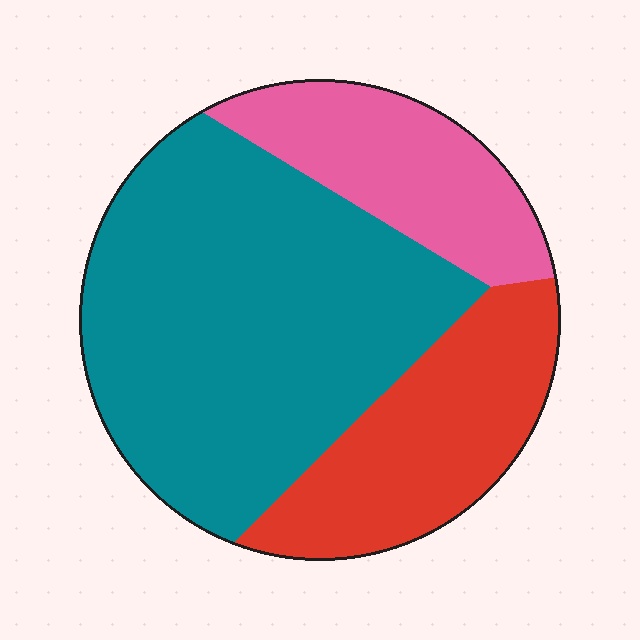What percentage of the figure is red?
Red takes up between a sixth and a third of the figure.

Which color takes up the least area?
Pink, at roughly 20%.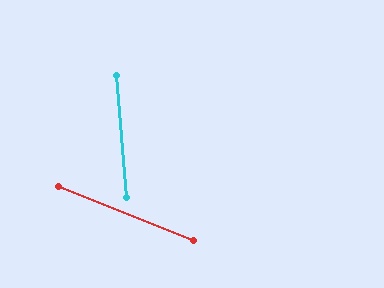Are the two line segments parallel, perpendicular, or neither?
Neither parallel nor perpendicular — they differ by about 64°.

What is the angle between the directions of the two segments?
Approximately 64 degrees.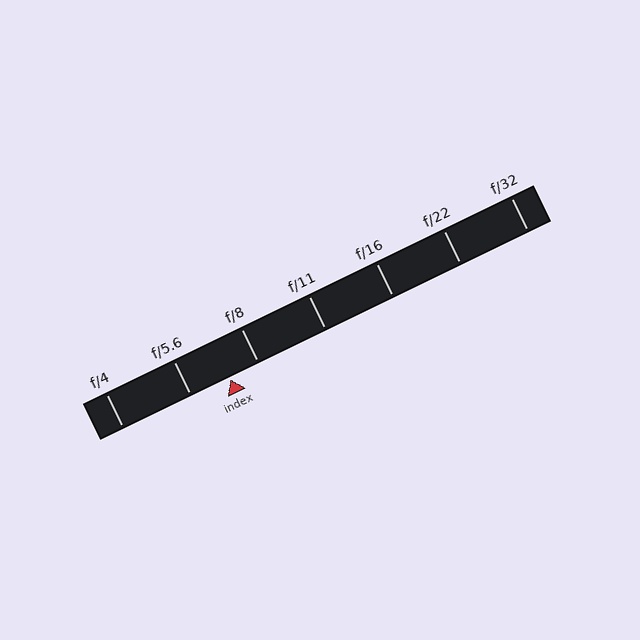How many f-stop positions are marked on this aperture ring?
There are 7 f-stop positions marked.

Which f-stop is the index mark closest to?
The index mark is closest to f/8.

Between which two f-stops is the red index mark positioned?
The index mark is between f/5.6 and f/8.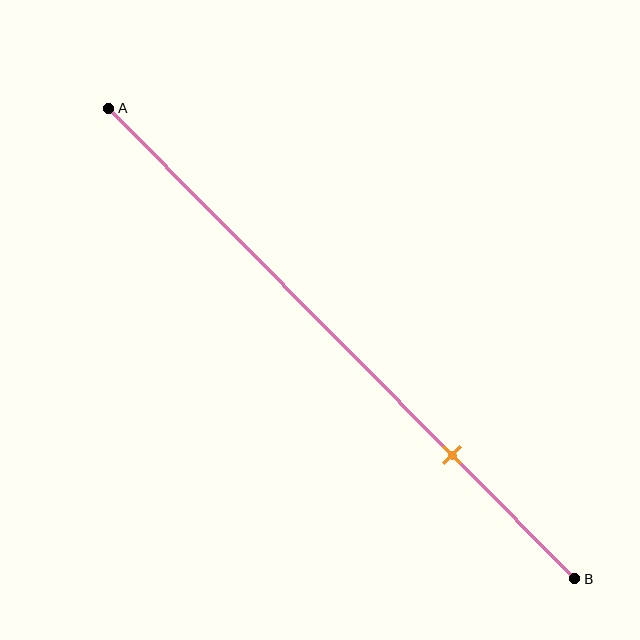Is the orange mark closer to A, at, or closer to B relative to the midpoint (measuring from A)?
The orange mark is closer to point B than the midpoint of segment AB.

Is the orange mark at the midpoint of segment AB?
No, the mark is at about 75% from A, not at the 50% midpoint.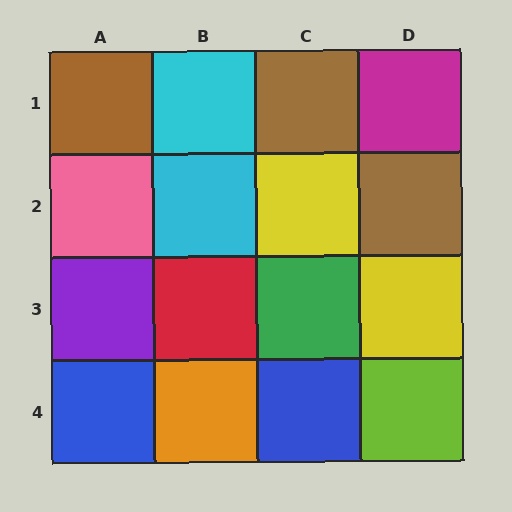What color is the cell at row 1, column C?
Brown.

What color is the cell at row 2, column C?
Yellow.